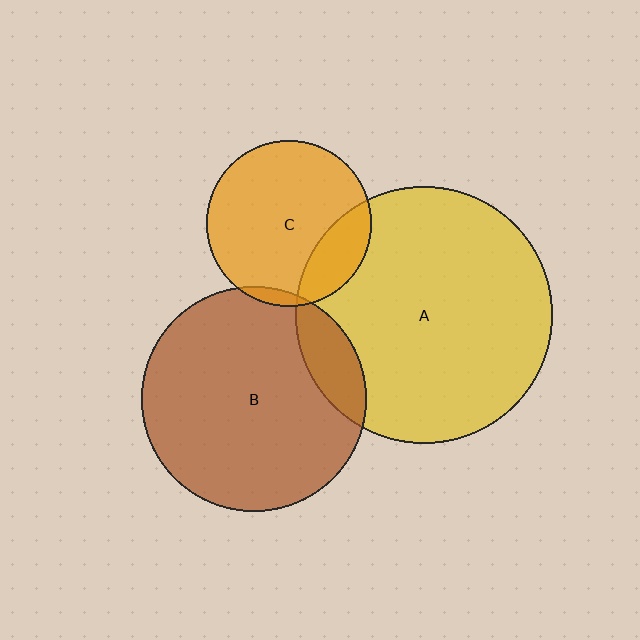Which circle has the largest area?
Circle A (yellow).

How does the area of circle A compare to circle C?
Approximately 2.4 times.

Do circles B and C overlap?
Yes.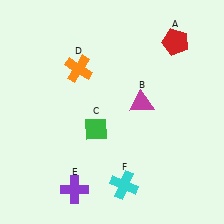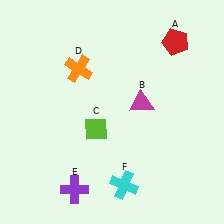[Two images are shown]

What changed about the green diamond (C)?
In Image 1, C is green. In Image 2, it changed to lime.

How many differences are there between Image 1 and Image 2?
There is 1 difference between the two images.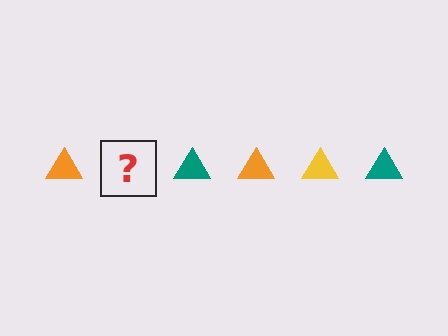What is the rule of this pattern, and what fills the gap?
The rule is that the pattern cycles through orange, yellow, teal triangles. The gap should be filled with a yellow triangle.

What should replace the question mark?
The question mark should be replaced with a yellow triangle.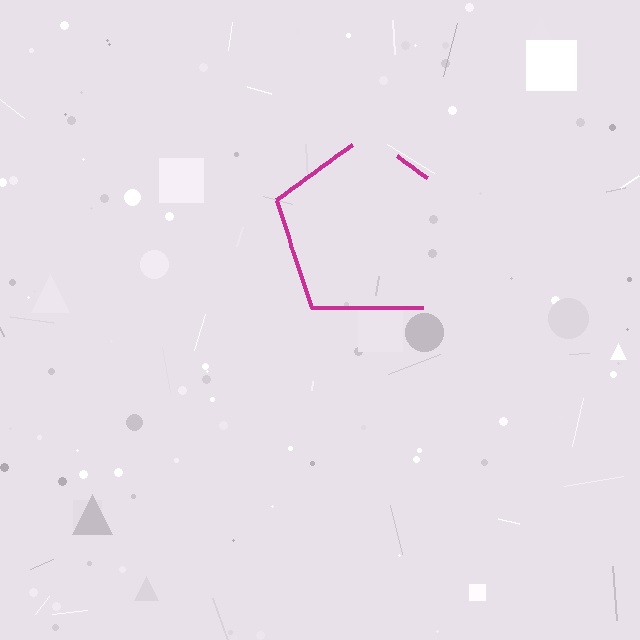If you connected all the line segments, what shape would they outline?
They would outline a pentagon.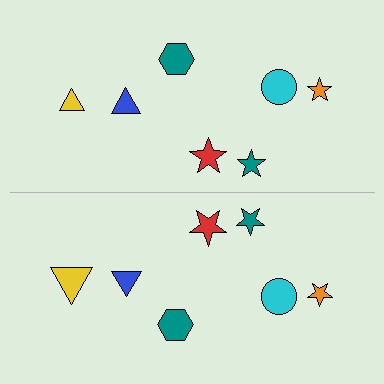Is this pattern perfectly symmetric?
No, the pattern is not perfectly symmetric. The yellow triangle on the bottom side has a different size than its mirror counterpart.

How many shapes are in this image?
There are 14 shapes in this image.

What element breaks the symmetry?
The yellow triangle on the bottom side has a different size than its mirror counterpart.